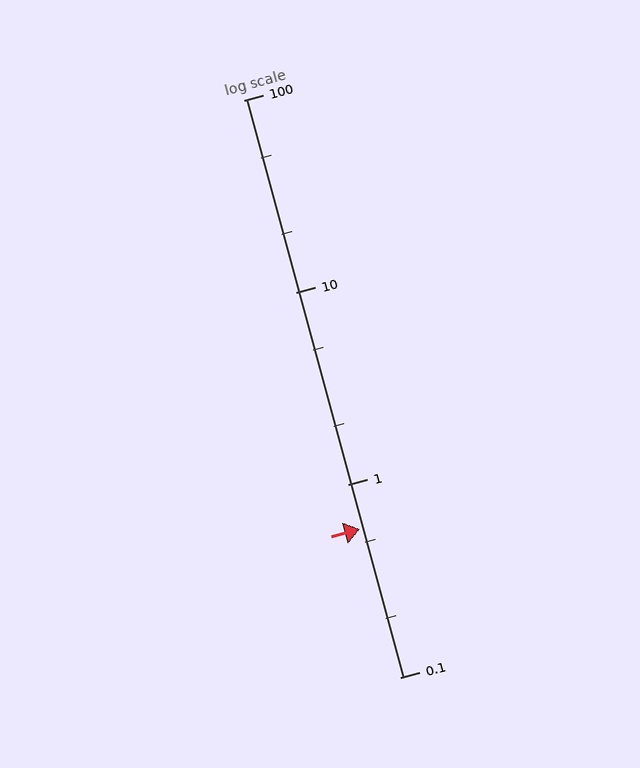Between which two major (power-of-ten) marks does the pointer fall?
The pointer is between 0.1 and 1.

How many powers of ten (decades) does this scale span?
The scale spans 3 decades, from 0.1 to 100.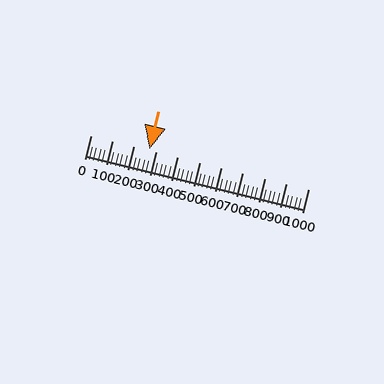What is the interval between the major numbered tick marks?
The major tick marks are spaced 100 units apart.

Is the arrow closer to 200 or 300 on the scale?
The arrow is closer to 300.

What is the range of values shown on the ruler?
The ruler shows values from 0 to 1000.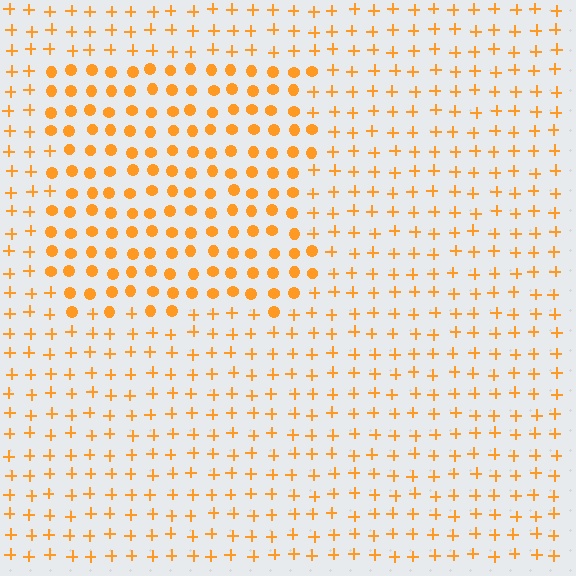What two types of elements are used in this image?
The image uses circles inside the rectangle region and plus signs outside it.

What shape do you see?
I see a rectangle.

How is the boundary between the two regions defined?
The boundary is defined by a change in element shape: circles inside vs. plus signs outside. All elements share the same color and spacing.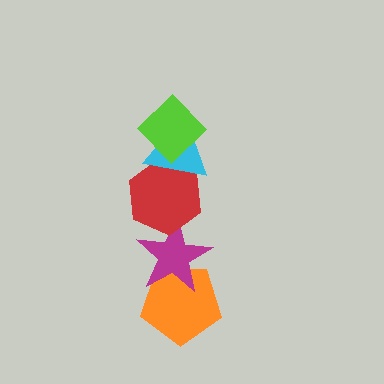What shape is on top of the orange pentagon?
The magenta star is on top of the orange pentagon.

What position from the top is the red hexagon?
The red hexagon is 3rd from the top.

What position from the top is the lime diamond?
The lime diamond is 1st from the top.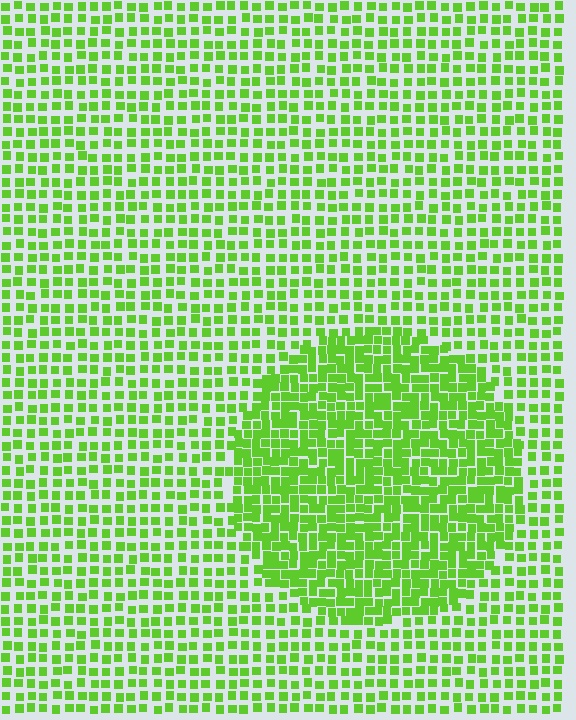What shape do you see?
I see a circle.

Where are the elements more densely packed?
The elements are more densely packed inside the circle boundary.